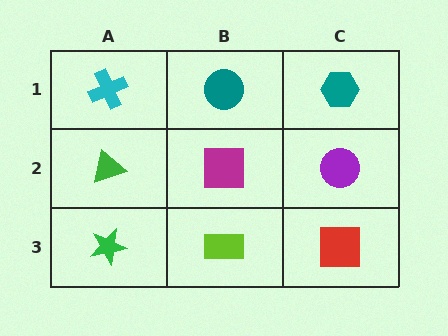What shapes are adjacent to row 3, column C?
A purple circle (row 2, column C), a lime rectangle (row 3, column B).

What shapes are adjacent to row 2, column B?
A teal circle (row 1, column B), a lime rectangle (row 3, column B), a green triangle (row 2, column A), a purple circle (row 2, column C).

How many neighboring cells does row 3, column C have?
2.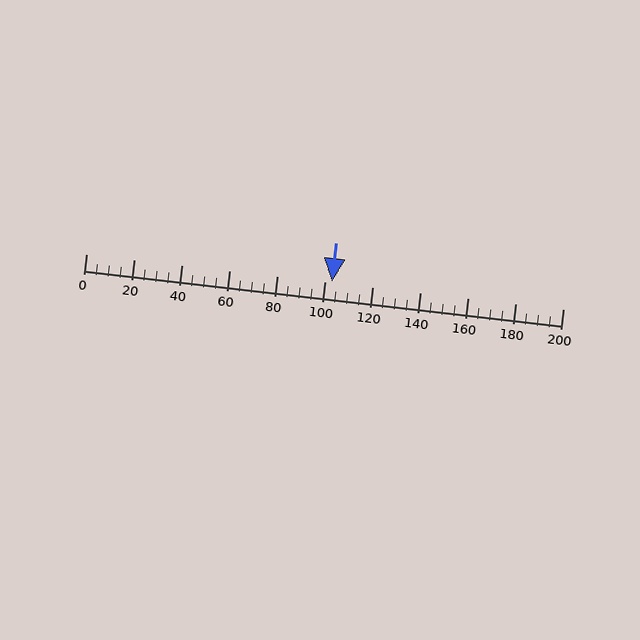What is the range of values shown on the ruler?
The ruler shows values from 0 to 200.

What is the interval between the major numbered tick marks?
The major tick marks are spaced 20 units apart.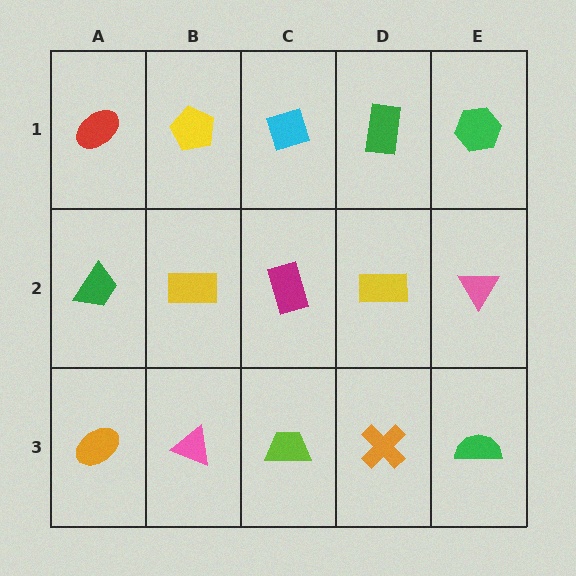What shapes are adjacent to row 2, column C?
A cyan diamond (row 1, column C), a lime trapezoid (row 3, column C), a yellow rectangle (row 2, column B), a yellow rectangle (row 2, column D).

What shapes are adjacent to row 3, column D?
A yellow rectangle (row 2, column D), a lime trapezoid (row 3, column C), a green semicircle (row 3, column E).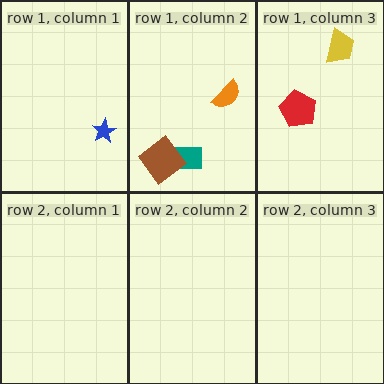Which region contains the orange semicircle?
The row 1, column 2 region.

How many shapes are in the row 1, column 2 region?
3.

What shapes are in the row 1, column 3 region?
The red pentagon, the yellow trapezoid.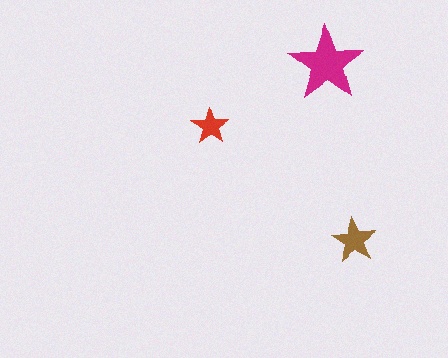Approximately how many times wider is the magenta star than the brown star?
About 1.5 times wider.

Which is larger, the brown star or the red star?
The brown one.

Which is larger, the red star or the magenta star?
The magenta one.